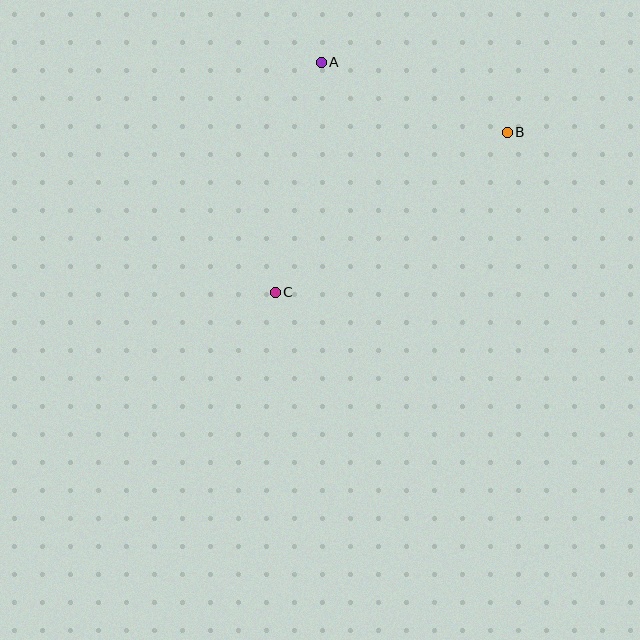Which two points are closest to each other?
Points A and B are closest to each other.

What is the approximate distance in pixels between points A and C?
The distance between A and C is approximately 235 pixels.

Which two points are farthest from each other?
Points B and C are farthest from each other.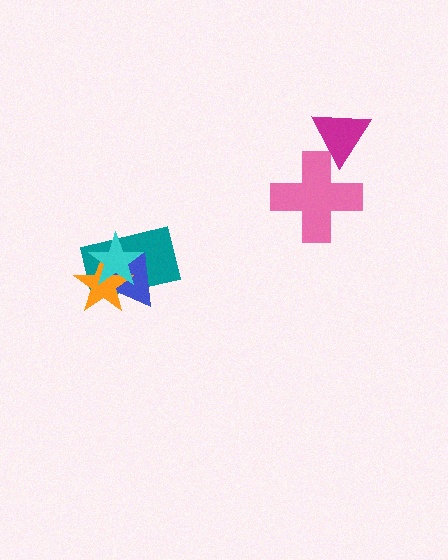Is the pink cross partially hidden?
Yes, it is partially covered by another shape.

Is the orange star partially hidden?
Yes, it is partially covered by another shape.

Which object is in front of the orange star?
The cyan star is in front of the orange star.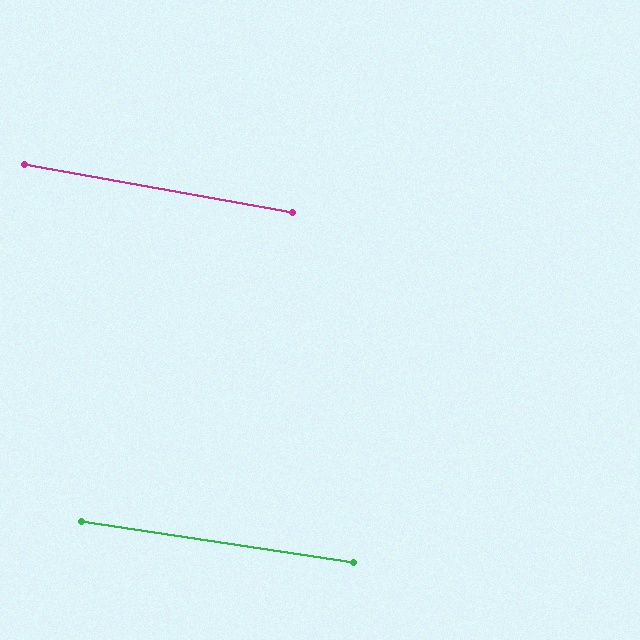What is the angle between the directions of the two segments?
Approximately 1 degree.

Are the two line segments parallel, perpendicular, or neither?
Parallel — their directions differ by only 1.5°.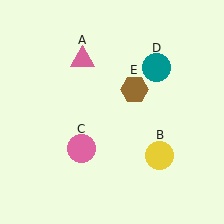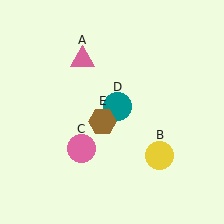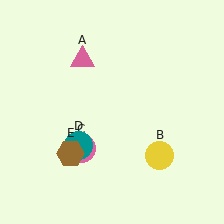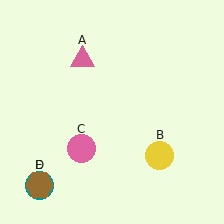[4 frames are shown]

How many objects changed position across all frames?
2 objects changed position: teal circle (object D), brown hexagon (object E).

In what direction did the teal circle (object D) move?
The teal circle (object D) moved down and to the left.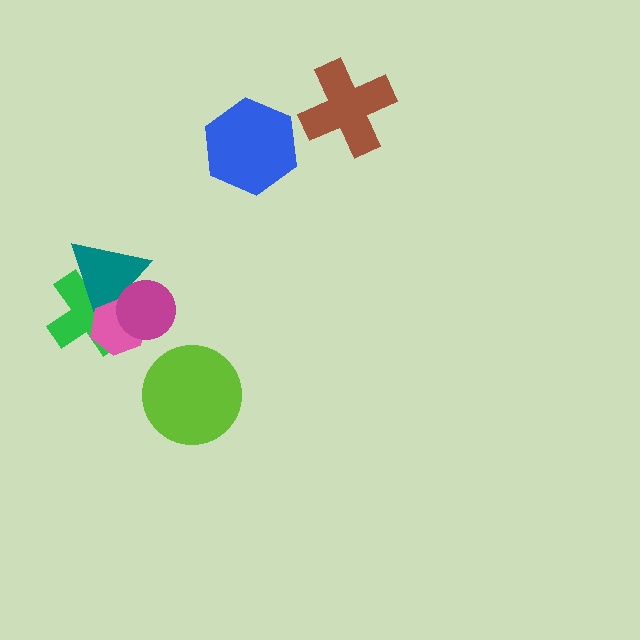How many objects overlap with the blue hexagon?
0 objects overlap with the blue hexagon.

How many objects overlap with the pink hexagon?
3 objects overlap with the pink hexagon.